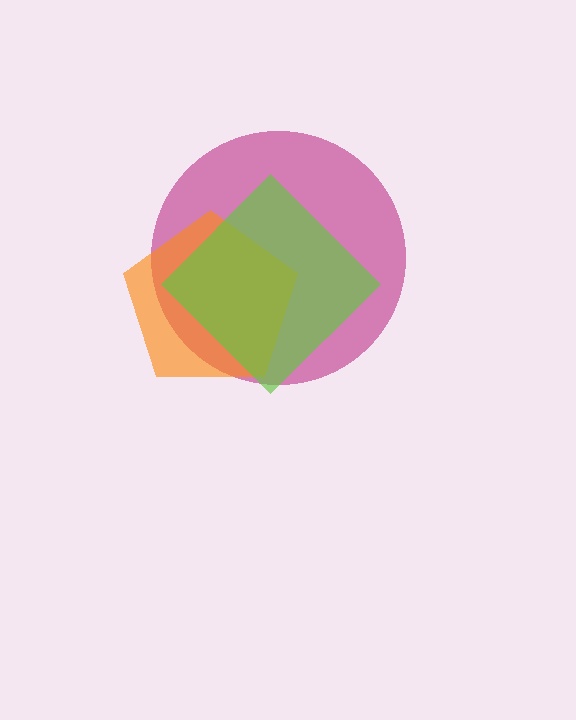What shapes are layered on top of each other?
The layered shapes are: a magenta circle, an orange pentagon, a lime diamond.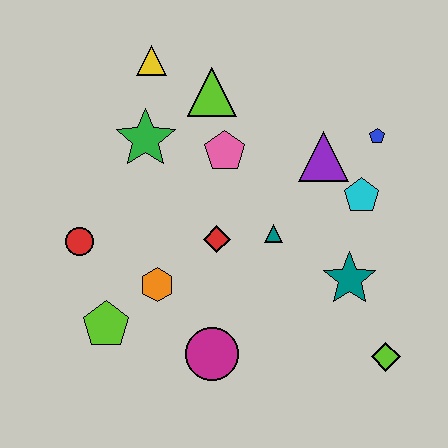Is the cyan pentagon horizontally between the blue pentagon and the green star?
Yes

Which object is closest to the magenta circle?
The orange hexagon is closest to the magenta circle.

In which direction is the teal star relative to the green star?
The teal star is to the right of the green star.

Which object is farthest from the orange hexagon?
The blue pentagon is farthest from the orange hexagon.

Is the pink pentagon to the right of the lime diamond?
No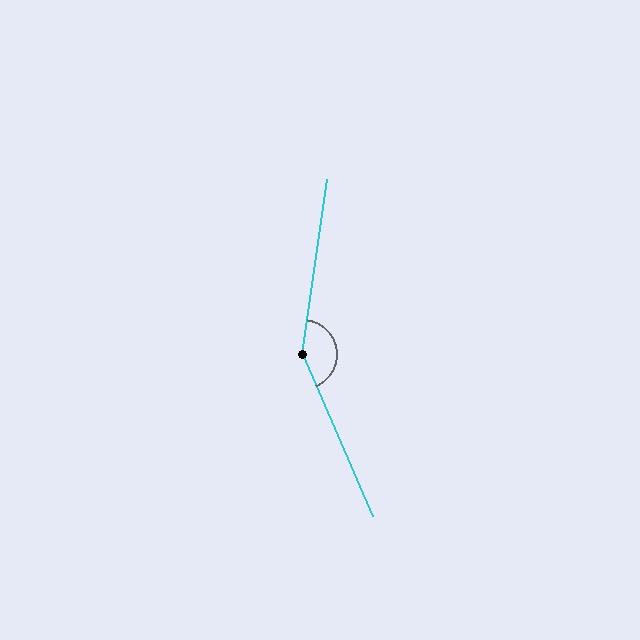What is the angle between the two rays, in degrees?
Approximately 148 degrees.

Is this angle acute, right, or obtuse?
It is obtuse.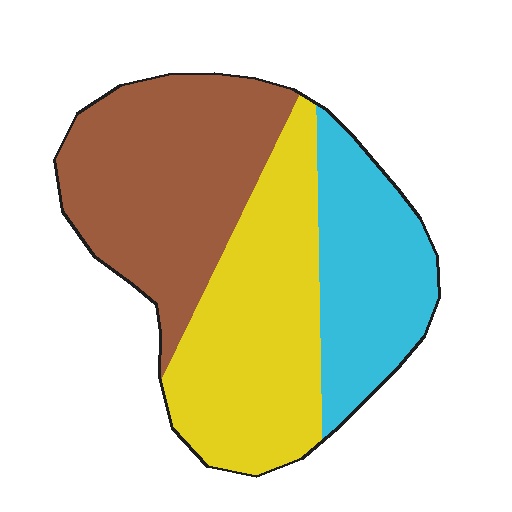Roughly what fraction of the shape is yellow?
Yellow covers 37% of the shape.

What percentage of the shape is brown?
Brown takes up between a quarter and a half of the shape.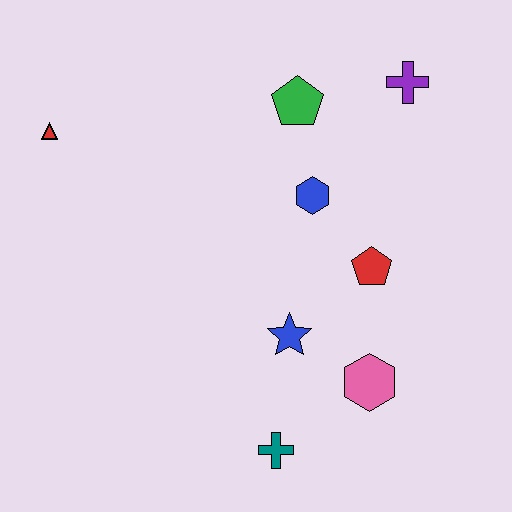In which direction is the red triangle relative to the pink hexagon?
The red triangle is to the left of the pink hexagon.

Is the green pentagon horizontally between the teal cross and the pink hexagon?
Yes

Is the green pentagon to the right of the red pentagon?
No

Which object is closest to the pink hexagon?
The blue star is closest to the pink hexagon.